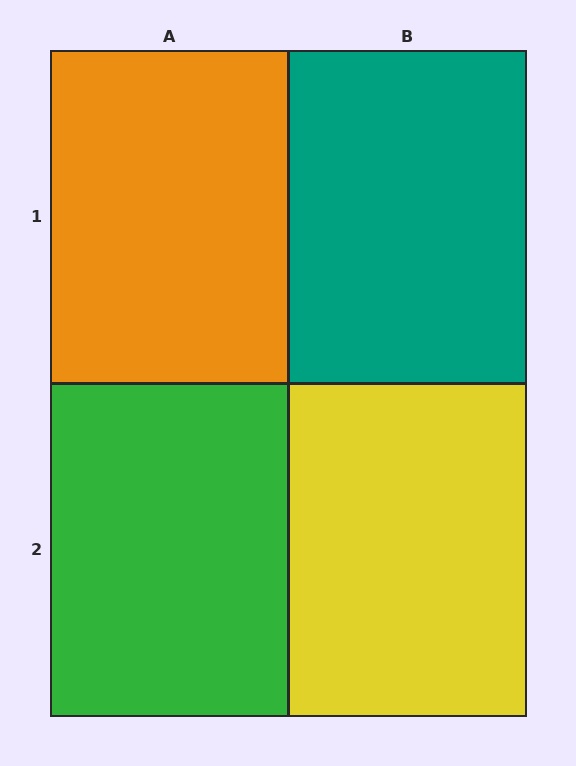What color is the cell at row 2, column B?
Yellow.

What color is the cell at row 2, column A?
Green.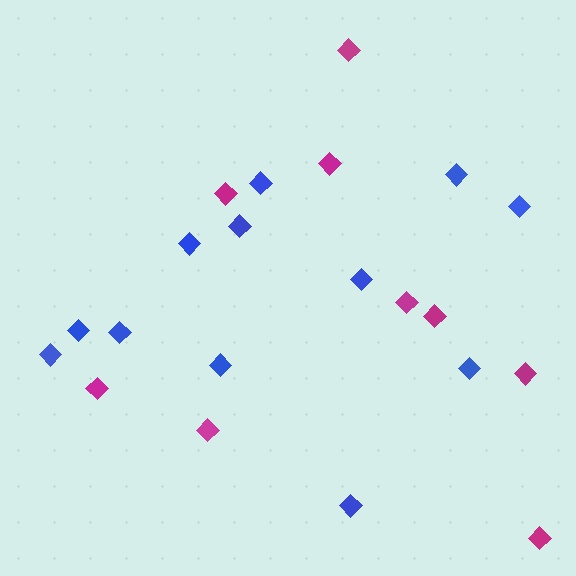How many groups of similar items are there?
There are 2 groups: one group of magenta diamonds (9) and one group of blue diamonds (12).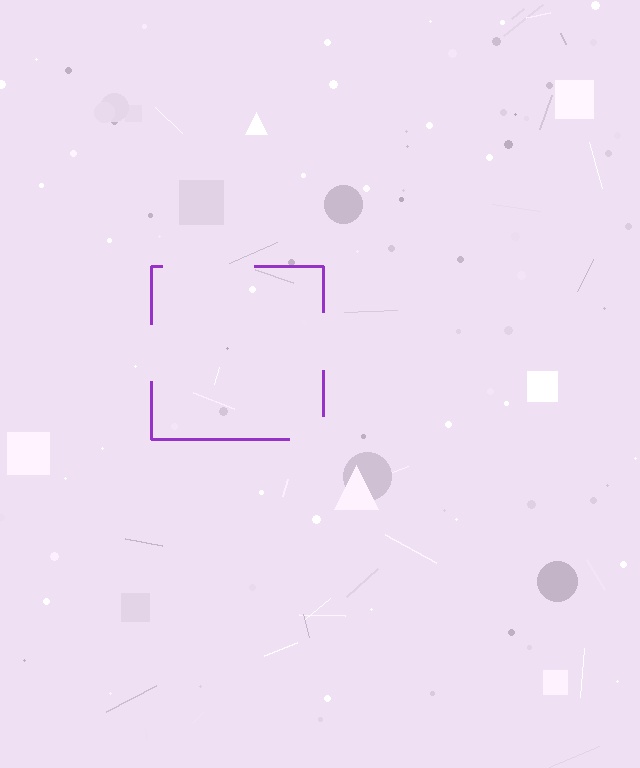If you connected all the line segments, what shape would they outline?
They would outline a square.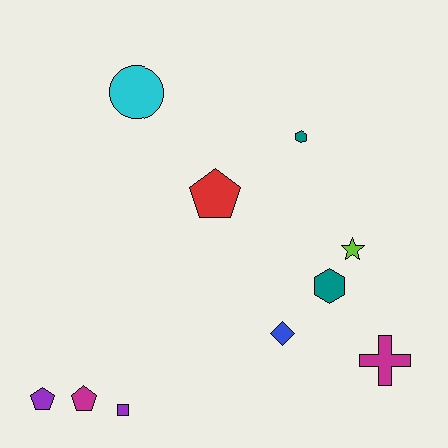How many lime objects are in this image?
There is 1 lime object.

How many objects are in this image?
There are 10 objects.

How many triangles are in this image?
There are no triangles.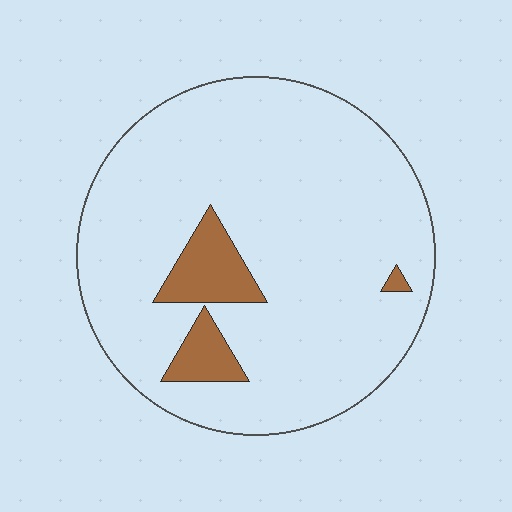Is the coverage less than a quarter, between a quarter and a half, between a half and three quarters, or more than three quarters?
Less than a quarter.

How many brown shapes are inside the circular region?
3.